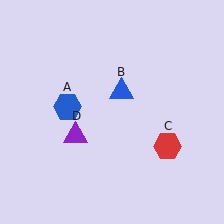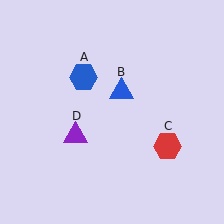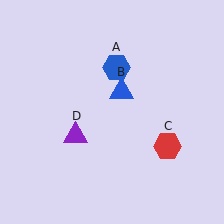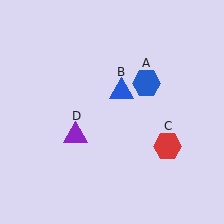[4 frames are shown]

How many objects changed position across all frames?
1 object changed position: blue hexagon (object A).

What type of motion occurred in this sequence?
The blue hexagon (object A) rotated clockwise around the center of the scene.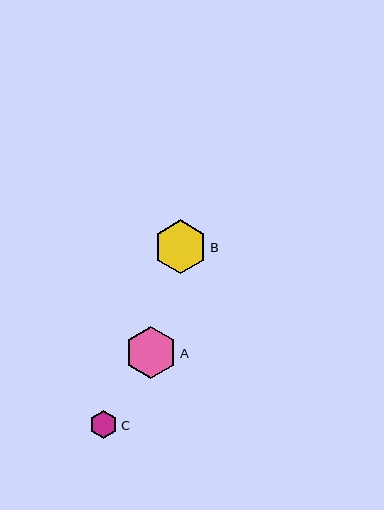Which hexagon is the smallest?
Hexagon C is the smallest with a size of approximately 28 pixels.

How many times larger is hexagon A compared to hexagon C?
Hexagon A is approximately 1.9 times the size of hexagon C.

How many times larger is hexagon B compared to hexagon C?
Hexagon B is approximately 1.9 times the size of hexagon C.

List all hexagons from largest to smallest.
From largest to smallest: B, A, C.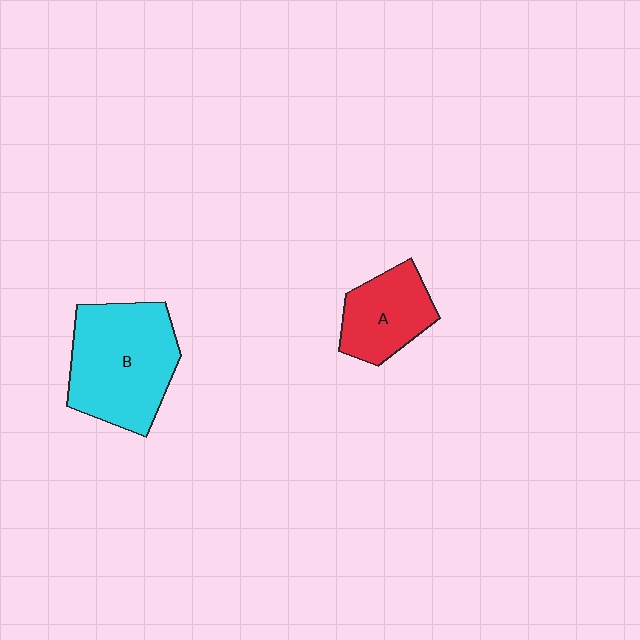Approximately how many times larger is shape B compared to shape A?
Approximately 1.7 times.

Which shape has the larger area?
Shape B (cyan).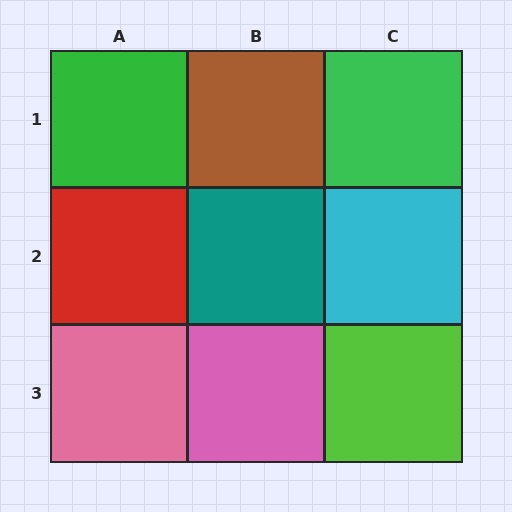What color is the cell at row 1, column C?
Green.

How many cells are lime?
1 cell is lime.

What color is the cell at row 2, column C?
Cyan.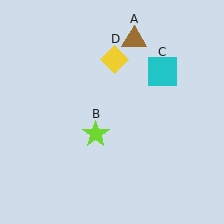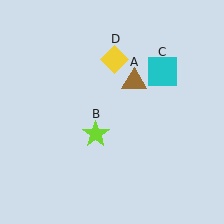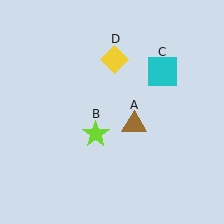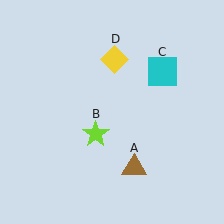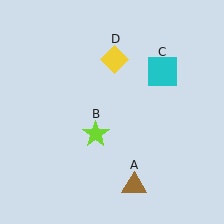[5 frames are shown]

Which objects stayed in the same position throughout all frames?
Lime star (object B) and cyan square (object C) and yellow diamond (object D) remained stationary.